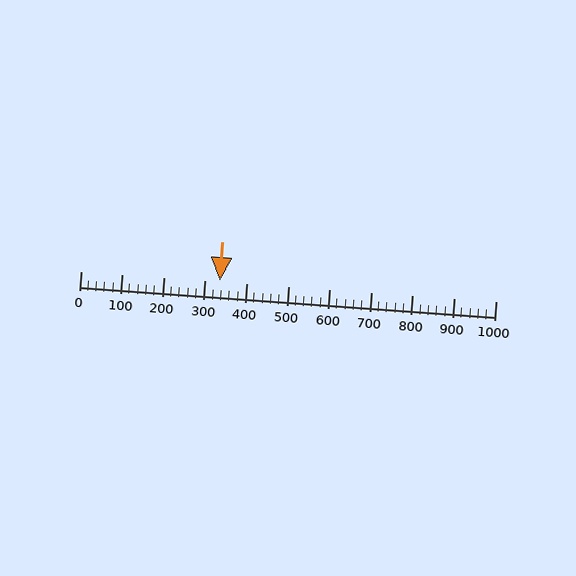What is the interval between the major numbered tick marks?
The major tick marks are spaced 100 units apart.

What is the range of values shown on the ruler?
The ruler shows values from 0 to 1000.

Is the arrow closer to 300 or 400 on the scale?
The arrow is closer to 300.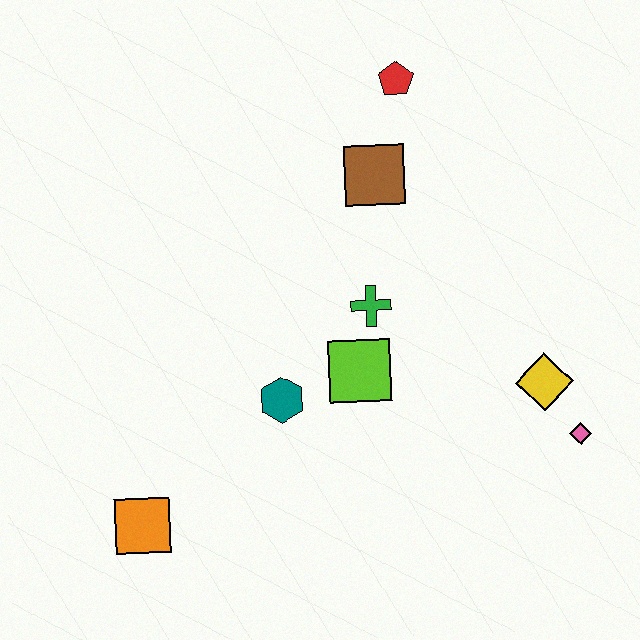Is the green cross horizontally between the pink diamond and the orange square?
Yes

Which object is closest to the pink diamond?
The yellow diamond is closest to the pink diamond.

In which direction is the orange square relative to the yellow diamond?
The orange square is to the left of the yellow diamond.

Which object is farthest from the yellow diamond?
The orange square is farthest from the yellow diamond.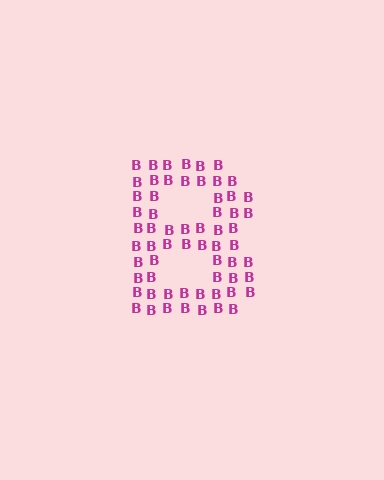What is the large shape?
The large shape is the letter B.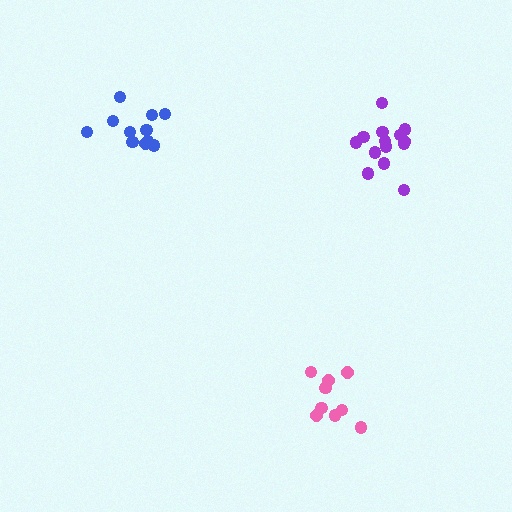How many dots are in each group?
Group 1: 9 dots, Group 2: 11 dots, Group 3: 14 dots (34 total).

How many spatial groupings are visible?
There are 3 spatial groupings.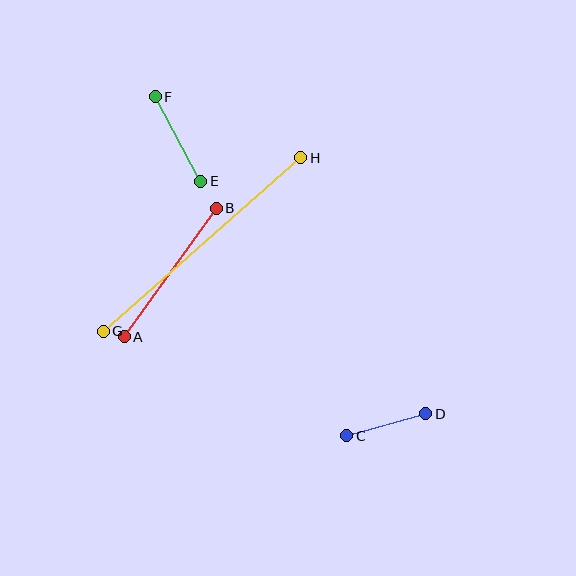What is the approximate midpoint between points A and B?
The midpoint is at approximately (170, 273) pixels.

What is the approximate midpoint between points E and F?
The midpoint is at approximately (178, 139) pixels.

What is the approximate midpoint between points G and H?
The midpoint is at approximately (202, 244) pixels.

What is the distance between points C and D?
The distance is approximately 82 pixels.